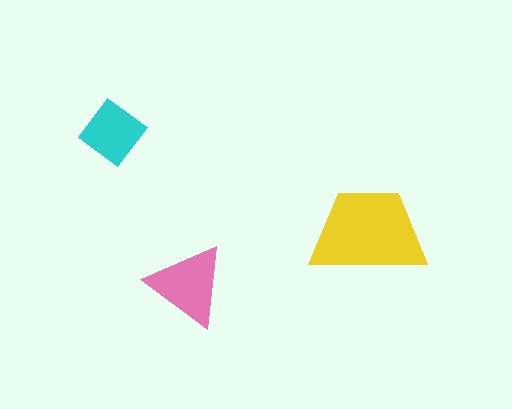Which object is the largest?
The yellow trapezoid.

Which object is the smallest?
The cyan diamond.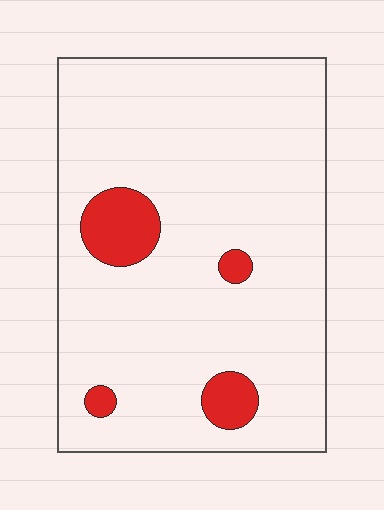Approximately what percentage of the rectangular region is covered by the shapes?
Approximately 10%.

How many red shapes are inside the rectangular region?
4.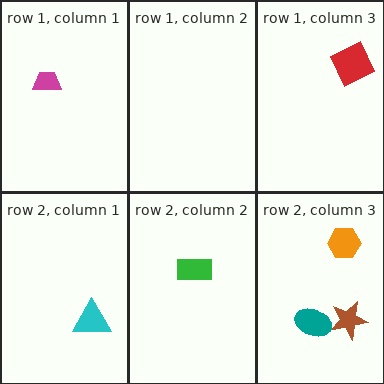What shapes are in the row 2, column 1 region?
The cyan triangle.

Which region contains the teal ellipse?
The row 2, column 3 region.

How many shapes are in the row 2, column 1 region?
1.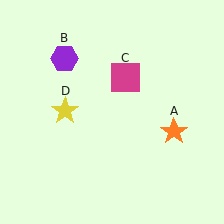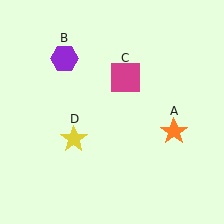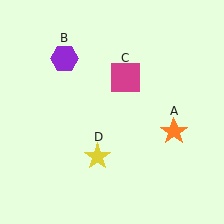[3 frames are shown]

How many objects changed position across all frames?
1 object changed position: yellow star (object D).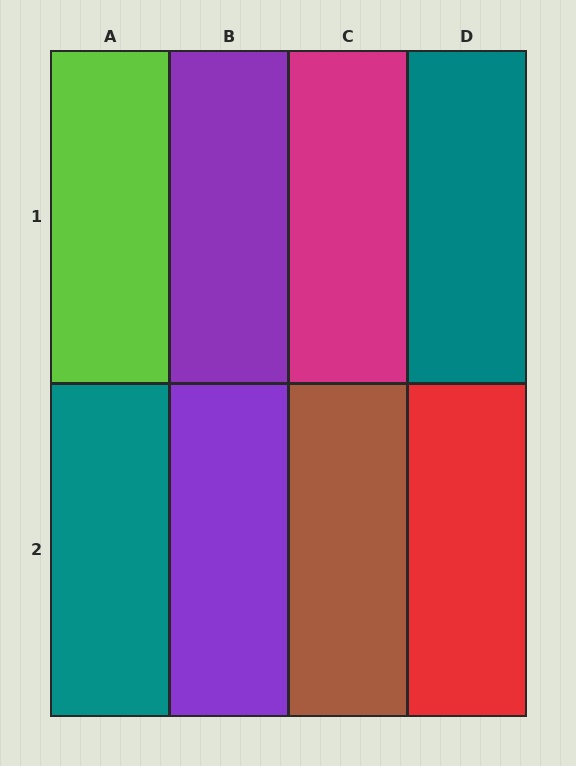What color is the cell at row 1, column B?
Purple.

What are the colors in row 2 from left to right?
Teal, purple, brown, red.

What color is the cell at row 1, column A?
Lime.